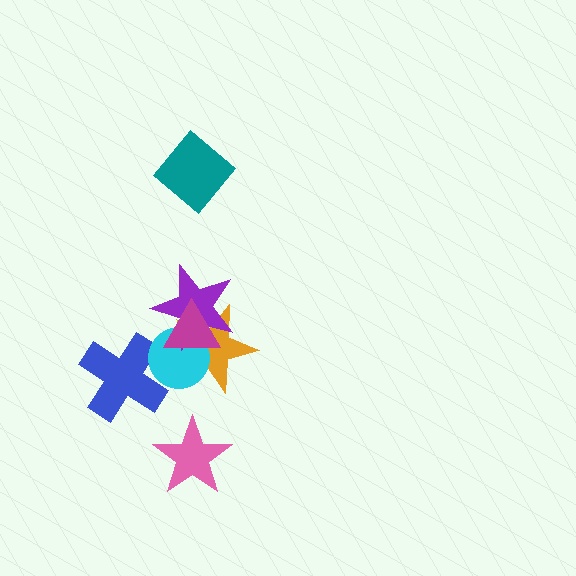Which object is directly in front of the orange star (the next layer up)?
The cyan circle is directly in front of the orange star.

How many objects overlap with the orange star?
3 objects overlap with the orange star.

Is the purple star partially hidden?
Yes, it is partially covered by another shape.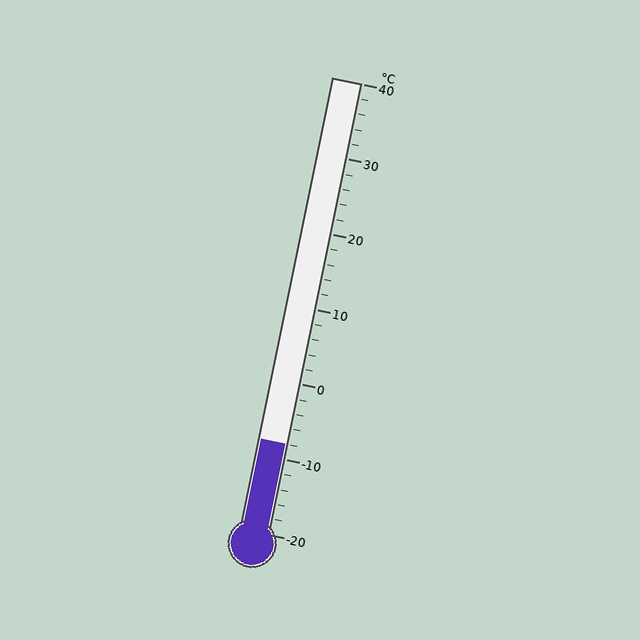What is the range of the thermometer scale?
The thermometer scale ranges from -20°C to 40°C.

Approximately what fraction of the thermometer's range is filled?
The thermometer is filled to approximately 20% of its range.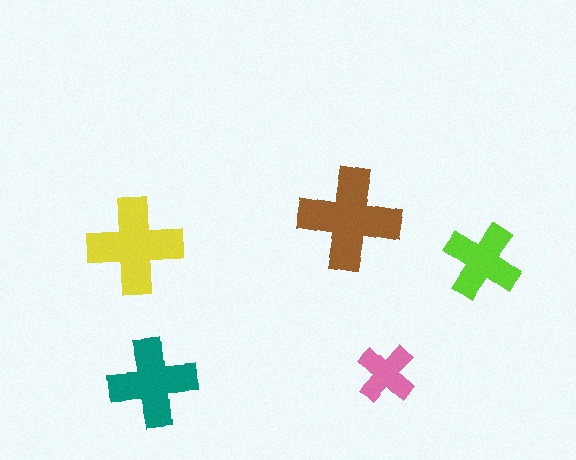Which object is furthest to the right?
The lime cross is rightmost.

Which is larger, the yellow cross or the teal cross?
The yellow one.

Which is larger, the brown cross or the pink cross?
The brown one.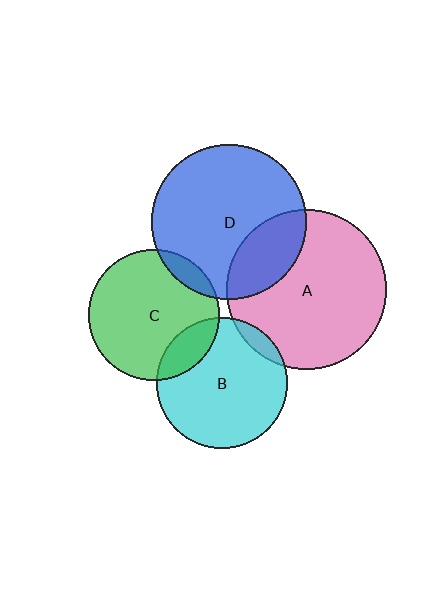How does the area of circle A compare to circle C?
Approximately 1.5 times.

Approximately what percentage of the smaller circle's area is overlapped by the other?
Approximately 5%.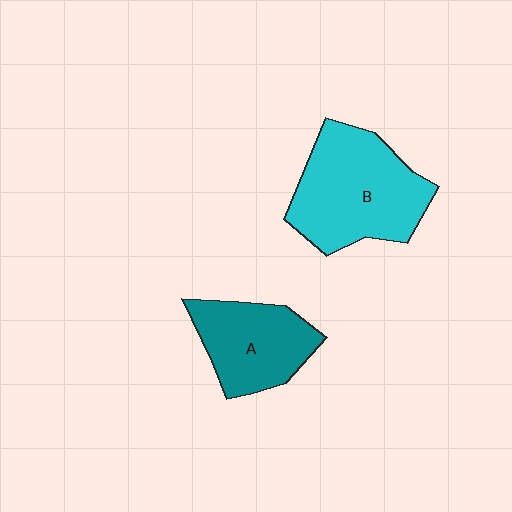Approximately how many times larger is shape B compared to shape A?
Approximately 1.4 times.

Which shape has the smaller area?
Shape A (teal).